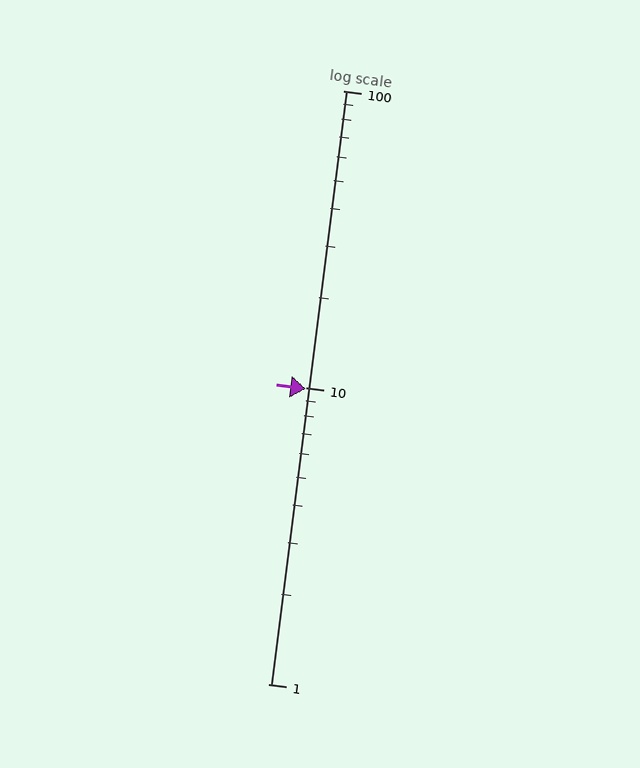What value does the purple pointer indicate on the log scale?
The pointer indicates approximately 9.9.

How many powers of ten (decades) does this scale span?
The scale spans 2 decades, from 1 to 100.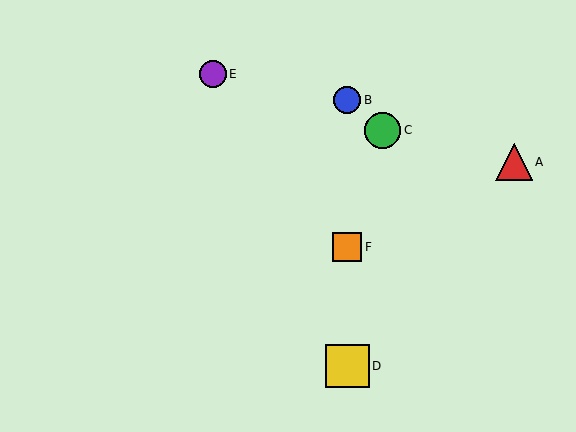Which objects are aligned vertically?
Objects B, D, F are aligned vertically.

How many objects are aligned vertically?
3 objects (B, D, F) are aligned vertically.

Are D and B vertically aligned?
Yes, both are at x≈347.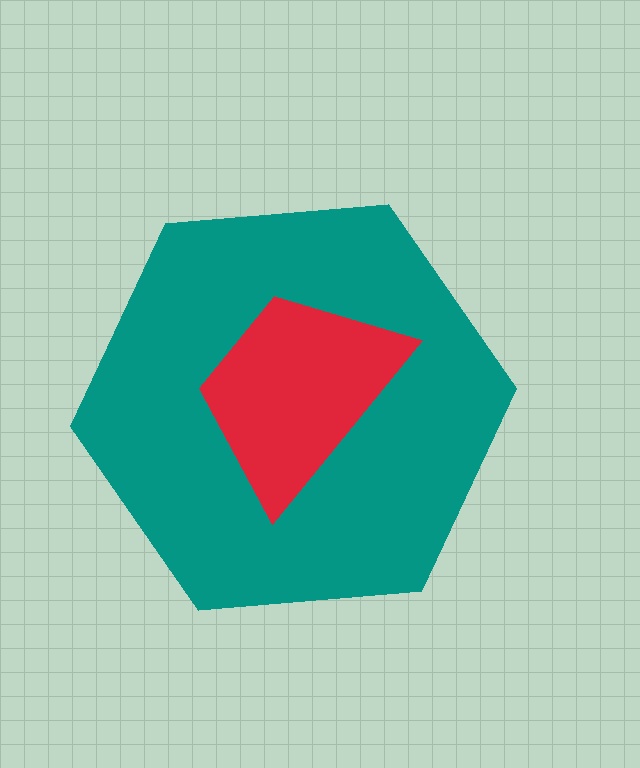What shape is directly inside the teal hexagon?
The red trapezoid.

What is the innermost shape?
The red trapezoid.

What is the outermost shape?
The teal hexagon.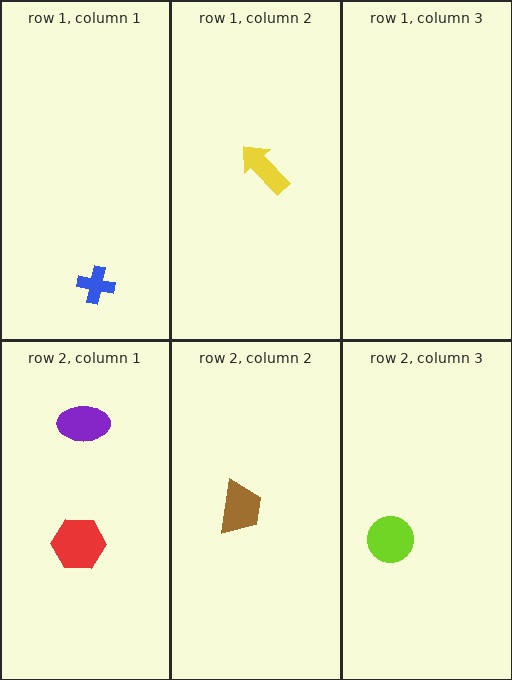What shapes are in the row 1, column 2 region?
The yellow arrow.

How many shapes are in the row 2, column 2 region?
1.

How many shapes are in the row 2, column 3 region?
1.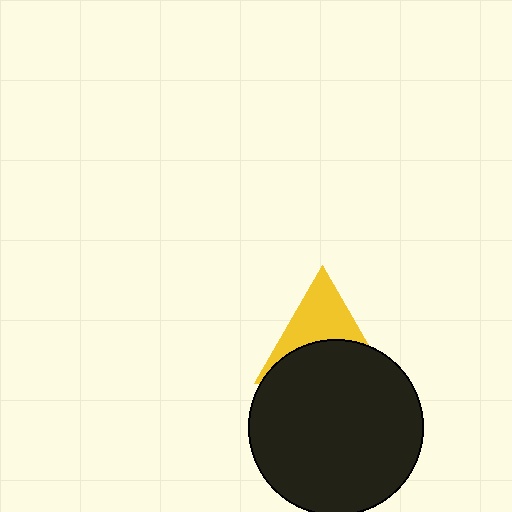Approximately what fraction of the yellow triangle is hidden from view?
Roughly 52% of the yellow triangle is hidden behind the black circle.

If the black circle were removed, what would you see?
You would see the complete yellow triangle.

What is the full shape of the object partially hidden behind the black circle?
The partially hidden object is a yellow triangle.